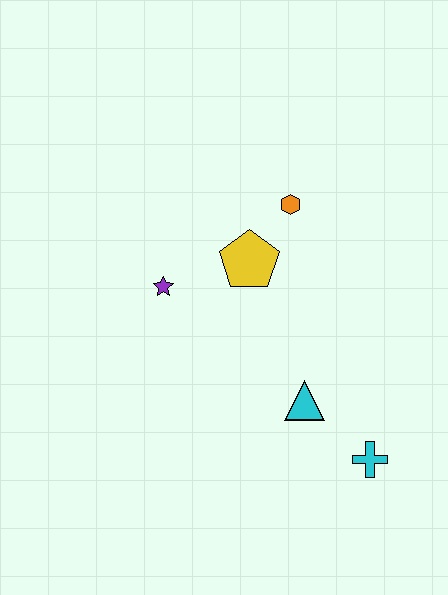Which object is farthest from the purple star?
The cyan cross is farthest from the purple star.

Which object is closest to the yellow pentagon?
The orange hexagon is closest to the yellow pentagon.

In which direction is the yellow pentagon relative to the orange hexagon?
The yellow pentagon is below the orange hexagon.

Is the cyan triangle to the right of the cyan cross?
No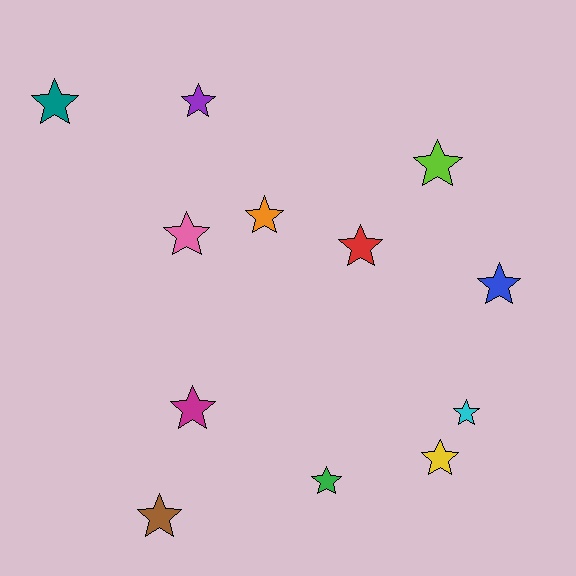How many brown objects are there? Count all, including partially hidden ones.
There is 1 brown object.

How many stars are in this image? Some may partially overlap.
There are 12 stars.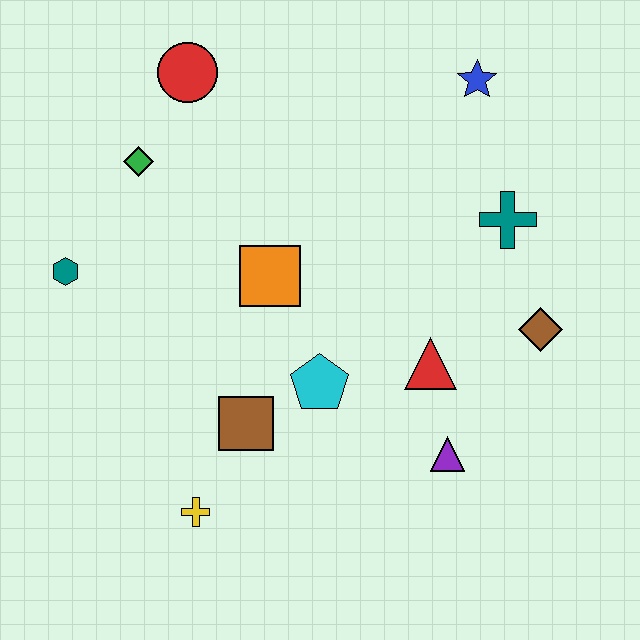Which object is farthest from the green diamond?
The brown diamond is farthest from the green diamond.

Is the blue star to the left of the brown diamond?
Yes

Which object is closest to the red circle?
The green diamond is closest to the red circle.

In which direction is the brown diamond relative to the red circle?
The brown diamond is to the right of the red circle.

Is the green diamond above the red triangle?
Yes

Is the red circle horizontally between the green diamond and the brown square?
Yes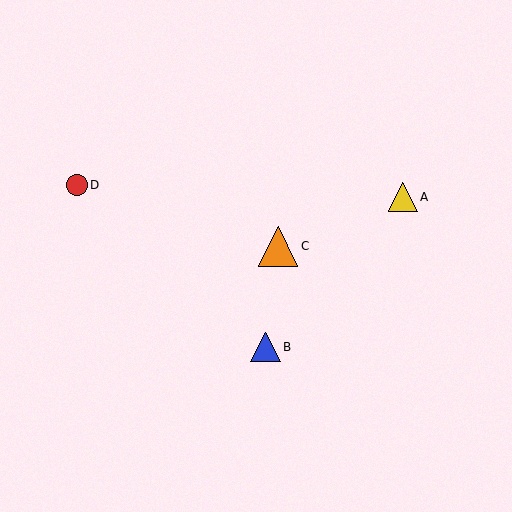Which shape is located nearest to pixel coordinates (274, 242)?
The orange triangle (labeled C) at (278, 246) is nearest to that location.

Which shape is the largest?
The orange triangle (labeled C) is the largest.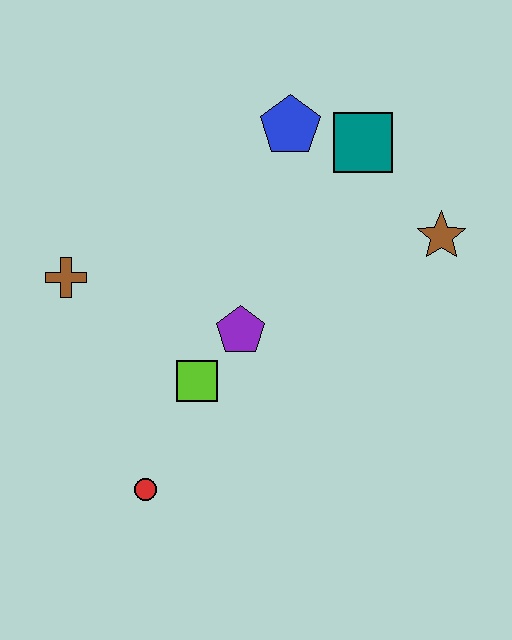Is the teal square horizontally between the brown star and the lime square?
Yes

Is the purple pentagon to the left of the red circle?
No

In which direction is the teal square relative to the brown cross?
The teal square is to the right of the brown cross.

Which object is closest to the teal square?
The blue pentagon is closest to the teal square.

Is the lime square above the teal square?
No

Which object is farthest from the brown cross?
The brown star is farthest from the brown cross.